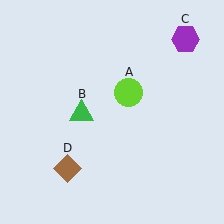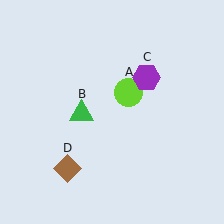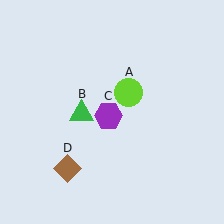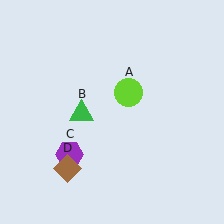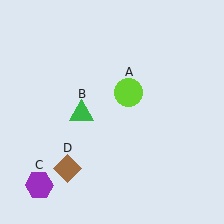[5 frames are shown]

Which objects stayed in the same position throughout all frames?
Lime circle (object A) and green triangle (object B) and brown diamond (object D) remained stationary.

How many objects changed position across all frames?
1 object changed position: purple hexagon (object C).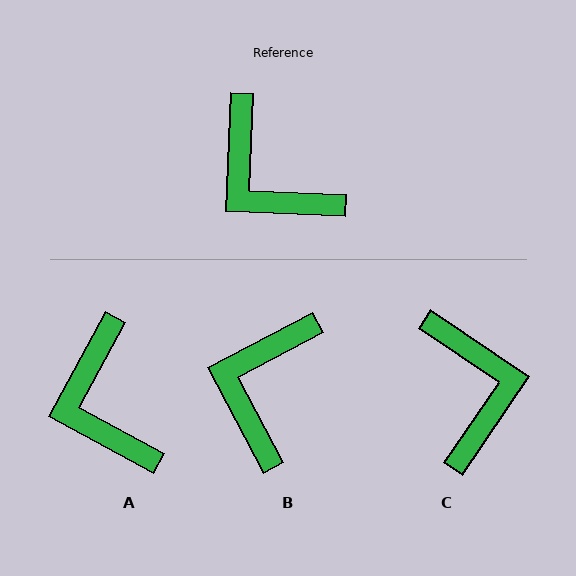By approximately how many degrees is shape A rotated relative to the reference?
Approximately 26 degrees clockwise.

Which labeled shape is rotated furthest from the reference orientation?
C, about 148 degrees away.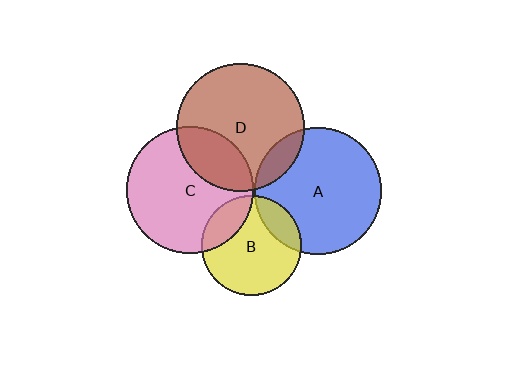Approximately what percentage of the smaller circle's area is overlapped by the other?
Approximately 20%.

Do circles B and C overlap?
Yes.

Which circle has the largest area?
Circle D (brown).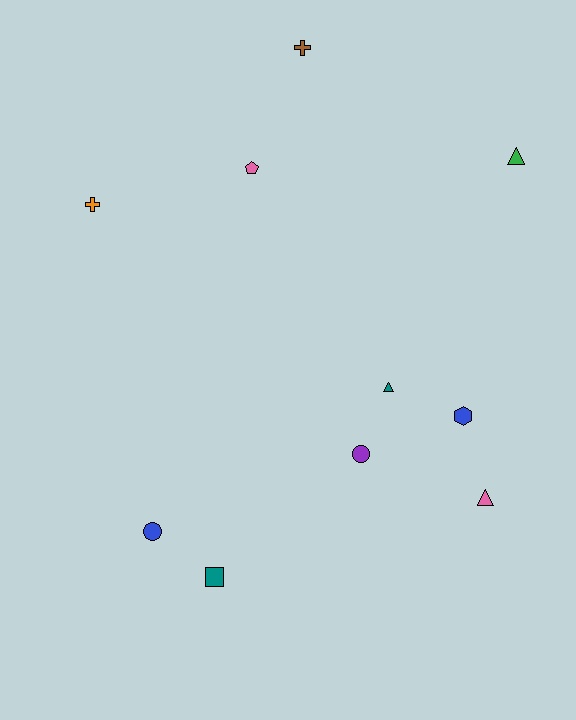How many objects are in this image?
There are 10 objects.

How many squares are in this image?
There is 1 square.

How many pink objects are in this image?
There are 2 pink objects.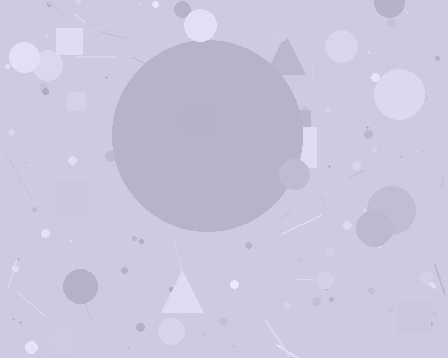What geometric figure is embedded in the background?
A circle is embedded in the background.